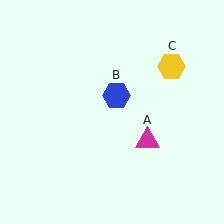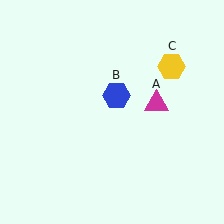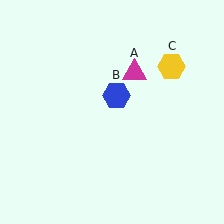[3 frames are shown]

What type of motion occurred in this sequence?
The magenta triangle (object A) rotated counterclockwise around the center of the scene.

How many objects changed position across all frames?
1 object changed position: magenta triangle (object A).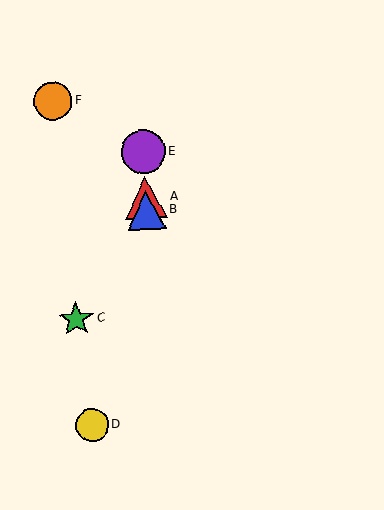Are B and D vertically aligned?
No, B is at x≈146 and D is at x≈92.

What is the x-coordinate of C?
Object C is at x≈76.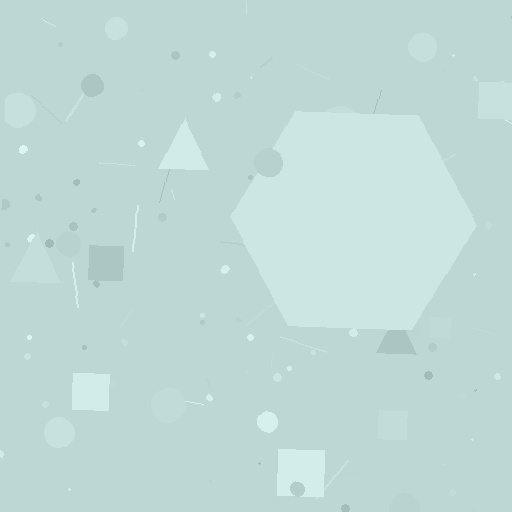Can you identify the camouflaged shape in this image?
The camouflaged shape is a hexagon.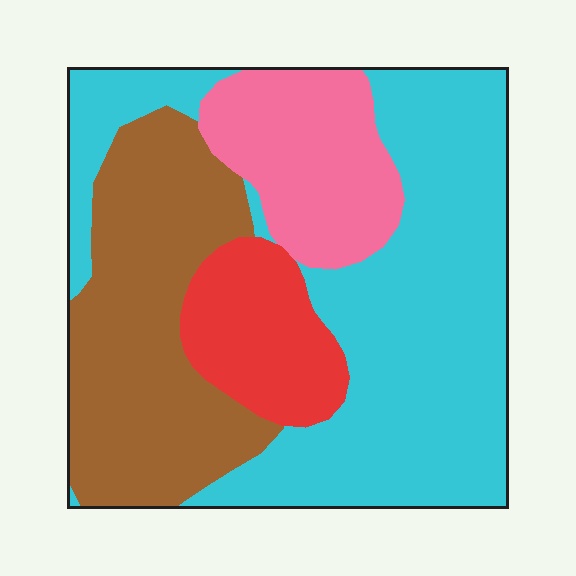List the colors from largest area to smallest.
From largest to smallest: cyan, brown, pink, red.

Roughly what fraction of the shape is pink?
Pink covers 15% of the shape.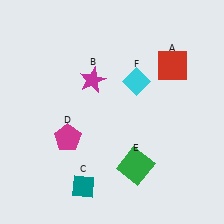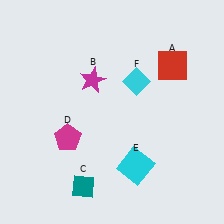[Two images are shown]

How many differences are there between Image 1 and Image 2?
There is 1 difference between the two images.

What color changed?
The square (E) changed from green in Image 1 to cyan in Image 2.